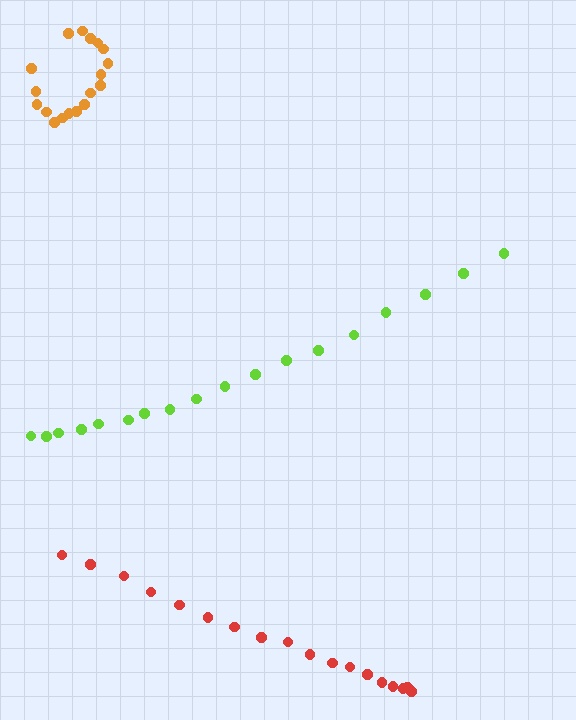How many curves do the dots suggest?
There are 3 distinct paths.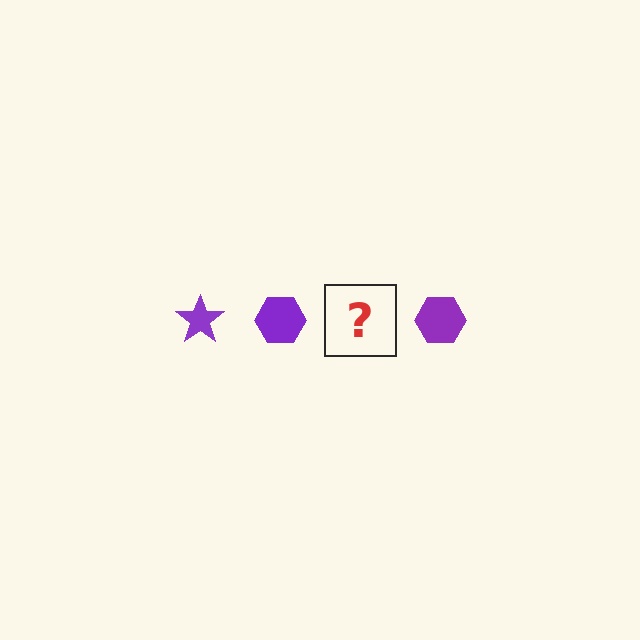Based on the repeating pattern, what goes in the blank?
The blank should be a purple star.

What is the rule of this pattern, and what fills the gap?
The rule is that the pattern cycles through star, hexagon shapes in purple. The gap should be filled with a purple star.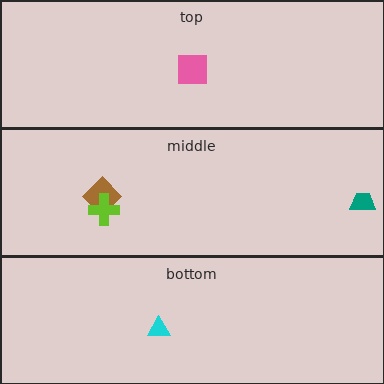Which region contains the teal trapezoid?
The middle region.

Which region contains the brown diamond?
The middle region.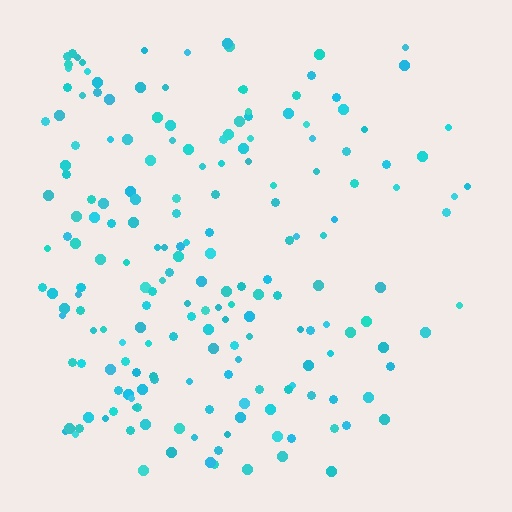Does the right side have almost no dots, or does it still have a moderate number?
Still a moderate number, just noticeably fewer than the left.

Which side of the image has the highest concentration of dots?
The left.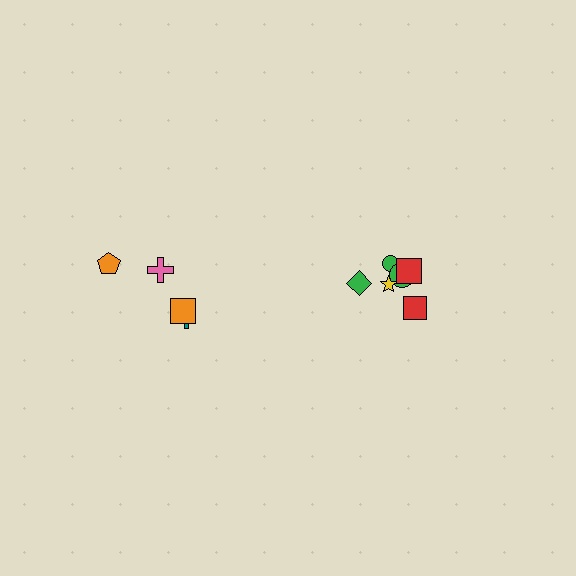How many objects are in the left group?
There are 4 objects.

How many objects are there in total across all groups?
There are 10 objects.